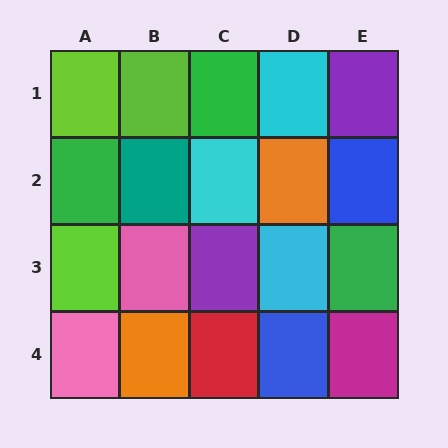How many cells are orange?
2 cells are orange.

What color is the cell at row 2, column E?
Blue.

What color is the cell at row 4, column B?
Orange.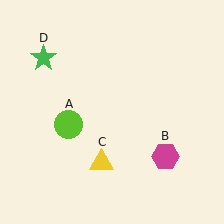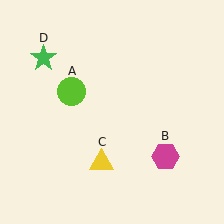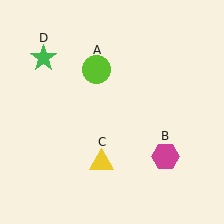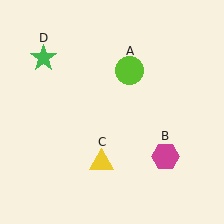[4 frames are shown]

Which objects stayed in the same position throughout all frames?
Magenta hexagon (object B) and yellow triangle (object C) and green star (object D) remained stationary.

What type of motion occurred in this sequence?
The lime circle (object A) rotated clockwise around the center of the scene.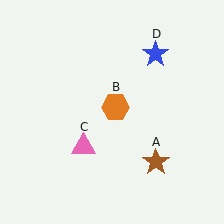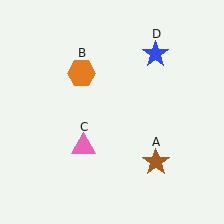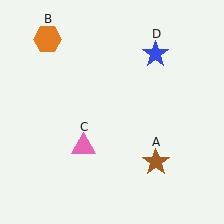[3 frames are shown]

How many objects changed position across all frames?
1 object changed position: orange hexagon (object B).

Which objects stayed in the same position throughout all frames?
Brown star (object A) and pink triangle (object C) and blue star (object D) remained stationary.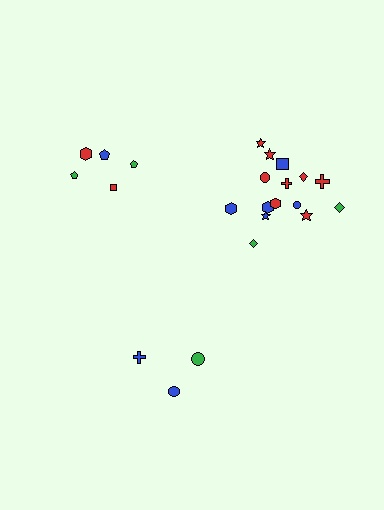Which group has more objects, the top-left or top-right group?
The top-right group.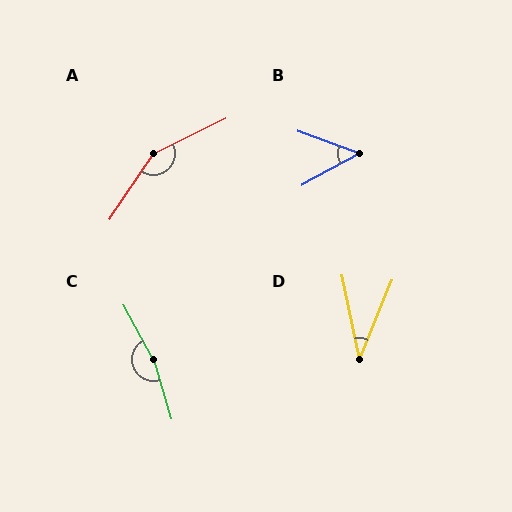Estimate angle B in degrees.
Approximately 49 degrees.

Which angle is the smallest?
D, at approximately 34 degrees.